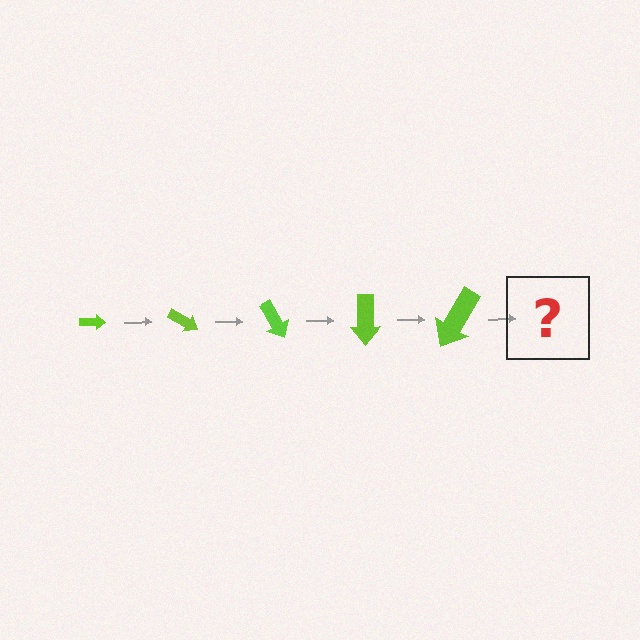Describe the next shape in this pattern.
It should be an arrow, larger than the previous one and rotated 150 degrees from the start.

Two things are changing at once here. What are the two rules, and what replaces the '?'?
The two rules are that the arrow grows larger each step and it rotates 30 degrees each step. The '?' should be an arrow, larger than the previous one and rotated 150 degrees from the start.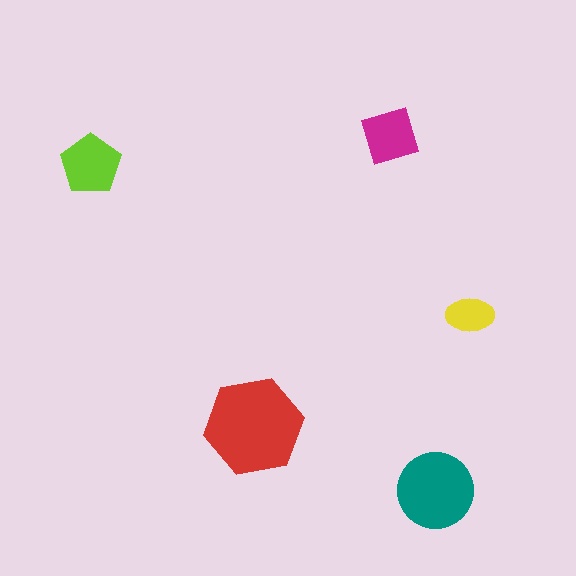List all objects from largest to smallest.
The red hexagon, the teal circle, the lime pentagon, the magenta diamond, the yellow ellipse.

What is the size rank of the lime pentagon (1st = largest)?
3rd.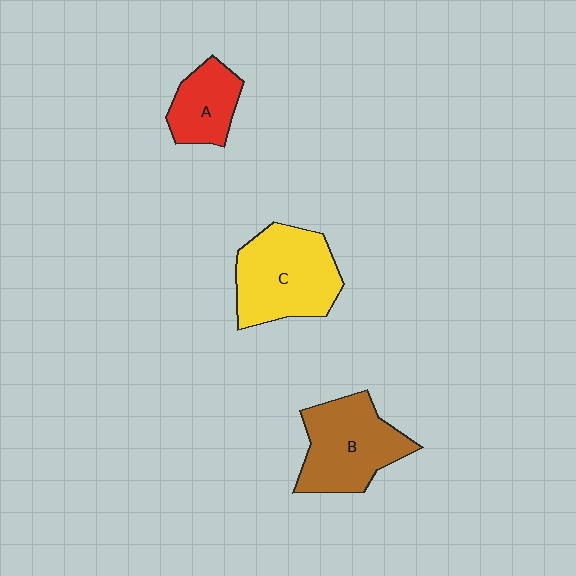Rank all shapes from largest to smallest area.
From largest to smallest: C (yellow), B (brown), A (red).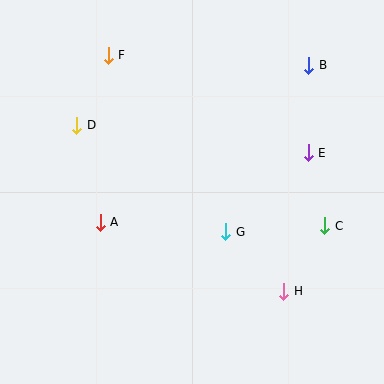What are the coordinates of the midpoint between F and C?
The midpoint between F and C is at (216, 140).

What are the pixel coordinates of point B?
Point B is at (309, 65).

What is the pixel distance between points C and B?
The distance between C and B is 161 pixels.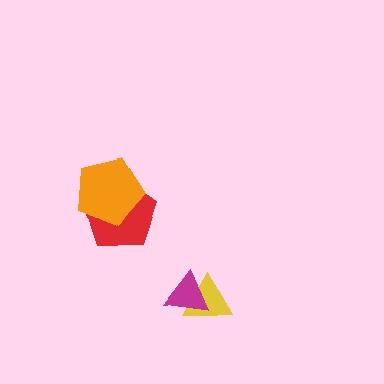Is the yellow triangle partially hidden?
Yes, it is partially covered by another shape.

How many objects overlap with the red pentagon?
1 object overlaps with the red pentagon.